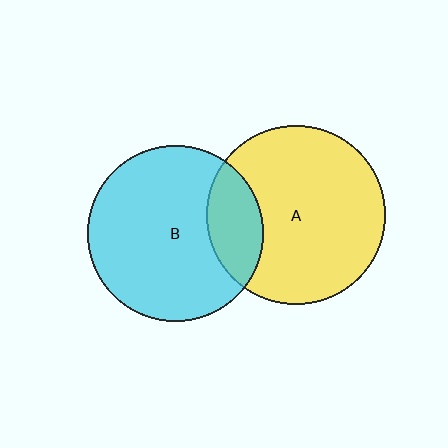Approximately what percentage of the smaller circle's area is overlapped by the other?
Approximately 20%.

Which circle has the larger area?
Circle A (yellow).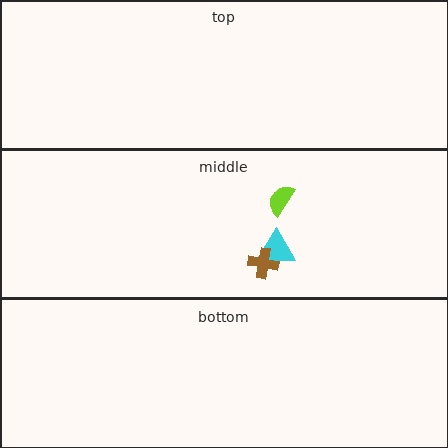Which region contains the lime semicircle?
The middle region.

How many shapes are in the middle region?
3.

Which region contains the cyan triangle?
The middle region.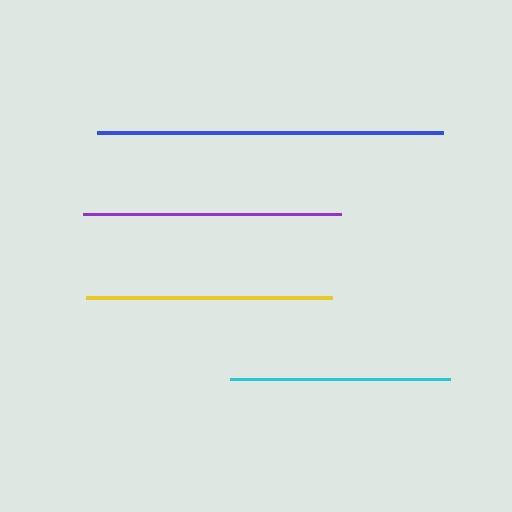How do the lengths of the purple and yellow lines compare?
The purple and yellow lines are approximately the same length.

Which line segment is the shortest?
The cyan line is the shortest at approximately 220 pixels.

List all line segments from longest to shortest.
From longest to shortest: blue, purple, yellow, cyan.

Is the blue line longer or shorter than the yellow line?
The blue line is longer than the yellow line.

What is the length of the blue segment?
The blue segment is approximately 346 pixels long.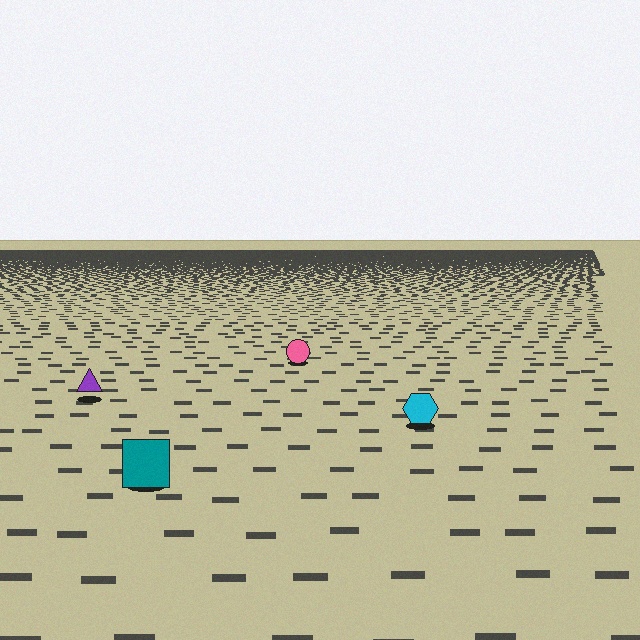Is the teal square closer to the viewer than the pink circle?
Yes. The teal square is closer — you can tell from the texture gradient: the ground texture is coarser near it.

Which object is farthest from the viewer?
The pink circle is farthest from the viewer. It appears smaller and the ground texture around it is denser.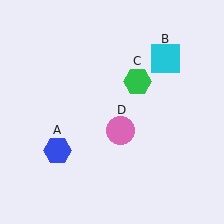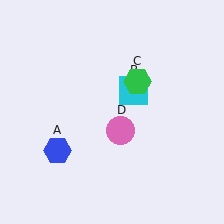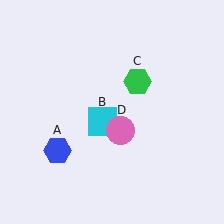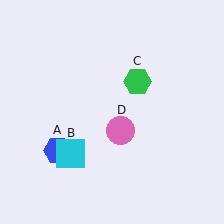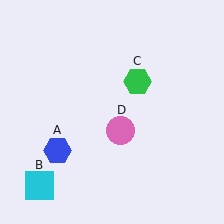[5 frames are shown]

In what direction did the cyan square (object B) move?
The cyan square (object B) moved down and to the left.